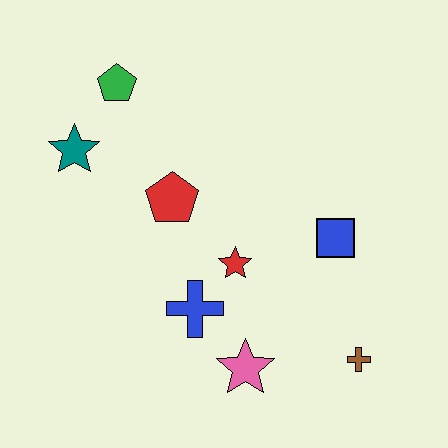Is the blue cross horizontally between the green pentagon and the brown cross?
Yes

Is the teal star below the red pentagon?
No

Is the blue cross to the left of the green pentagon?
No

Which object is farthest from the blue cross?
The green pentagon is farthest from the blue cross.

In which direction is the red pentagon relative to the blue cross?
The red pentagon is above the blue cross.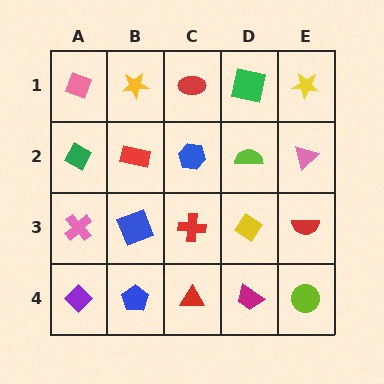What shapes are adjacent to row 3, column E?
A pink triangle (row 2, column E), a lime circle (row 4, column E), a yellow diamond (row 3, column D).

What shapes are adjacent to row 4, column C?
A red cross (row 3, column C), a blue pentagon (row 4, column B), a magenta trapezoid (row 4, column D).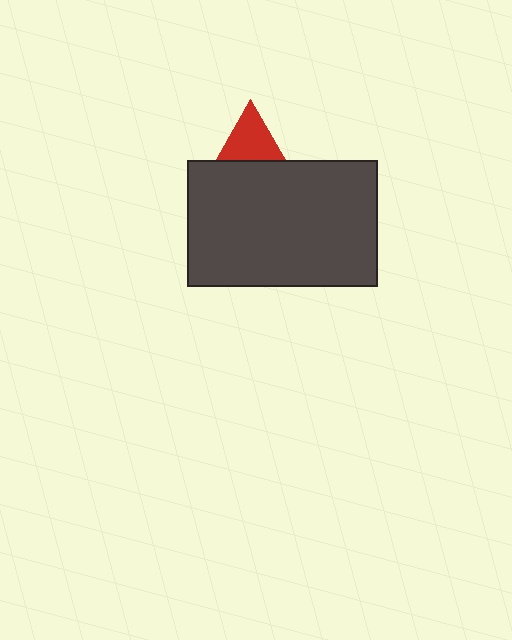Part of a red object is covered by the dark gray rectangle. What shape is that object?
It is a triangle.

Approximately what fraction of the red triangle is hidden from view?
Roughly 49% of the red triangle is hidden behind the dark gray rectangle.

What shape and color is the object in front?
The object in front is a dark gray rectangle.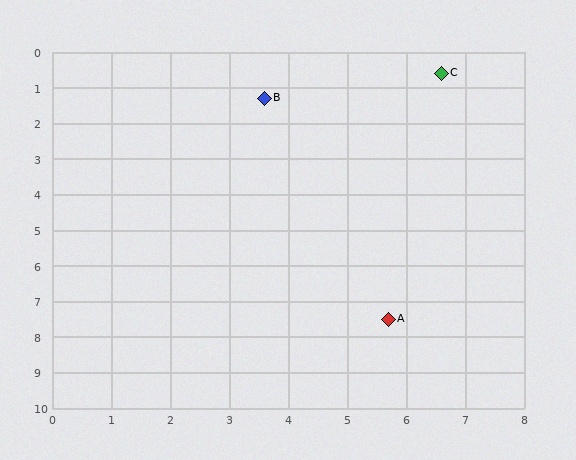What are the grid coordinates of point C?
Point C is at approximately (6.6, 0.6).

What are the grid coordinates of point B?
Point B is at approximately (3.6, 1.3).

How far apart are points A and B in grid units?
Points A and B are about 6.5 grid units apart.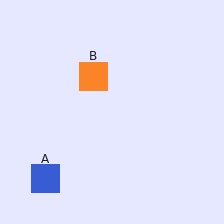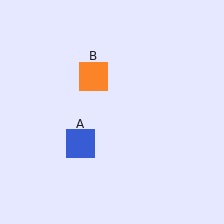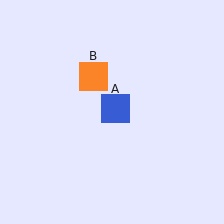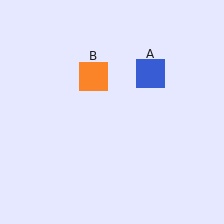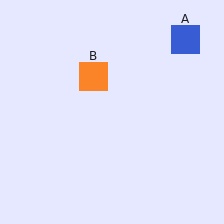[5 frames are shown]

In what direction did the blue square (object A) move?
The blue square (object A) moved up and to the right.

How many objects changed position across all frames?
1 object changed position: blue square (object A).